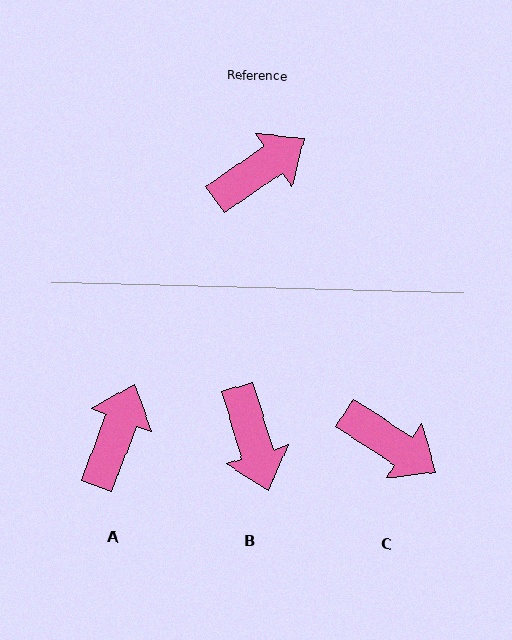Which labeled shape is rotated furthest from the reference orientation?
B, about 107 degrees away.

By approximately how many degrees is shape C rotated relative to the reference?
Approximately 67 degrees clockwise.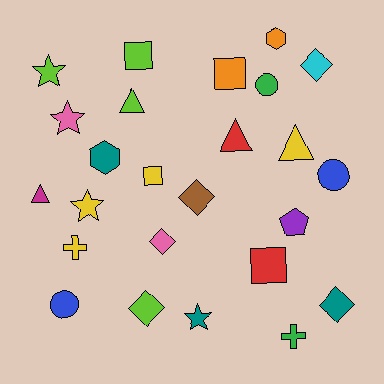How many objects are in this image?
There are 25 objects.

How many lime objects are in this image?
There are 4 lime objects.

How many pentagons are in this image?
There is 1 pentagon.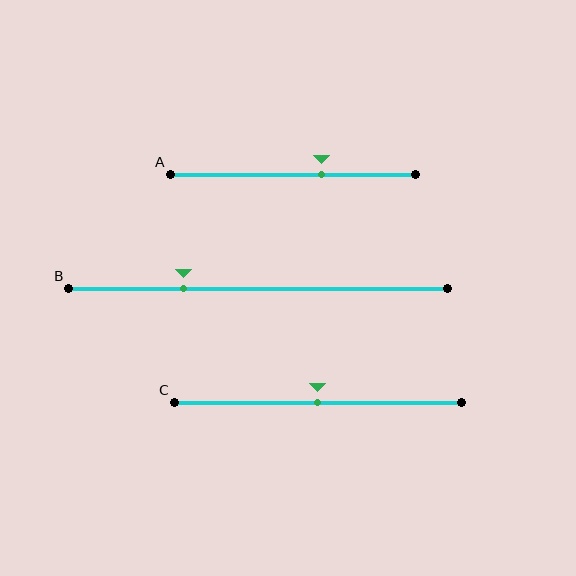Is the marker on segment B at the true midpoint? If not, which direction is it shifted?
No, the marker on segment B is shifted to the left by about 20% of the segment length.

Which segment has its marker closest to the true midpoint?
Segment C has its marker closest to the true midpoint.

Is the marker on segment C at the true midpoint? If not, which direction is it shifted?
Yes, the marker on segment C is at the true midpoint.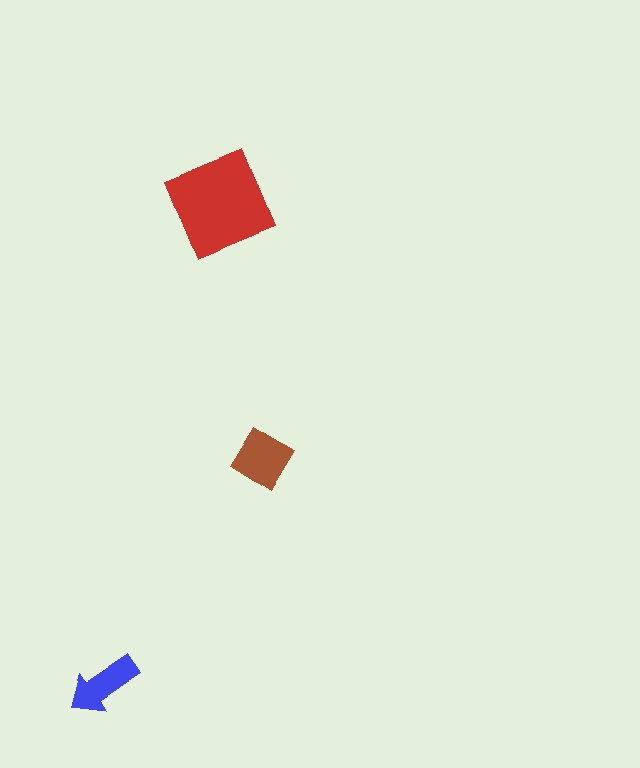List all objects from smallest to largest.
The blue arrow, the brown diamond, the red square.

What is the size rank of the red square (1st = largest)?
1st.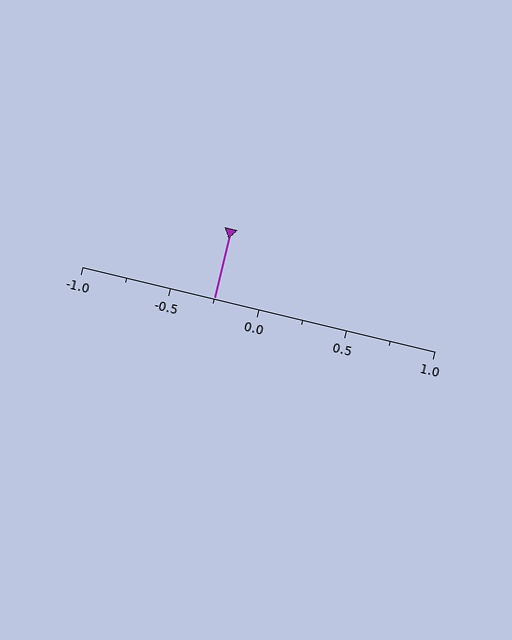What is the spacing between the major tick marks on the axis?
The major ticks are spaced 0.5 apart.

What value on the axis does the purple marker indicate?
The marker indicates approximately -0.25.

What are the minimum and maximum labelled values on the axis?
The axis runs from -1.0 to 1.0.